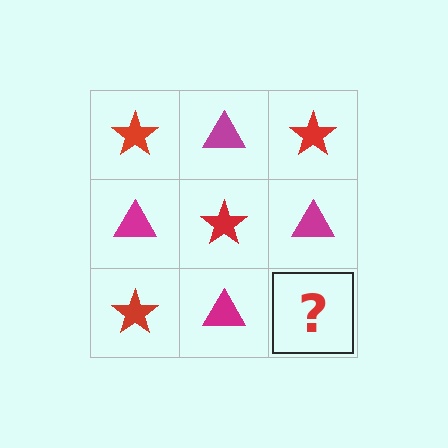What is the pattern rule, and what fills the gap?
The rule is that it alternates red star and magenta triangle in a checkerboard pattern. The gap should be filled with a red star.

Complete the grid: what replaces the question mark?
The question mark should be replaced with a red star.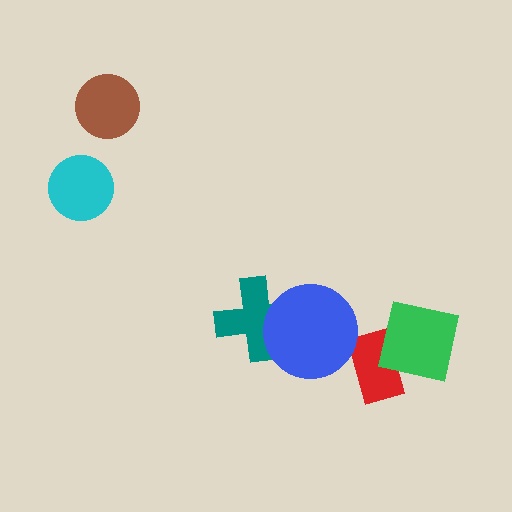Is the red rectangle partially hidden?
Yes, it is partially covered by another shape.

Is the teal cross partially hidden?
Yes, it is partially covered by another shape.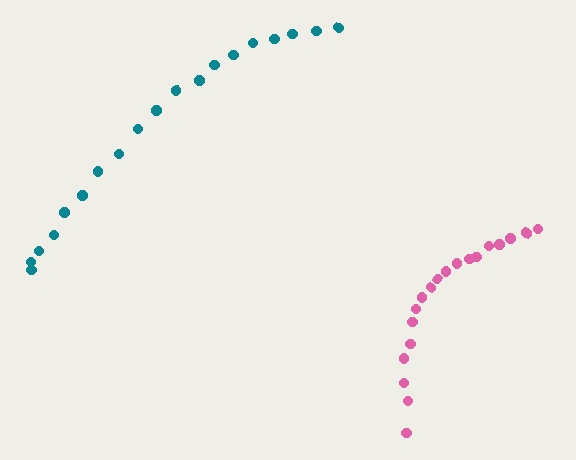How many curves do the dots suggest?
There are 2 distinct paths.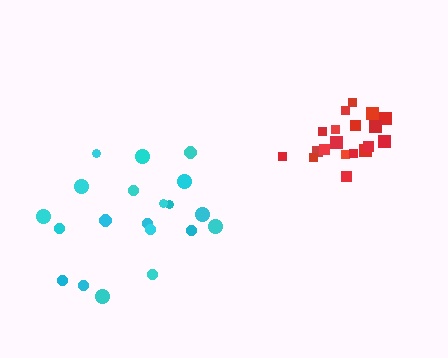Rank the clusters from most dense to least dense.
red, cyan.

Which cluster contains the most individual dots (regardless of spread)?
Cyan (20).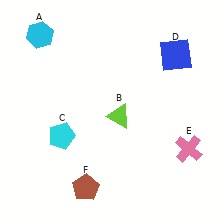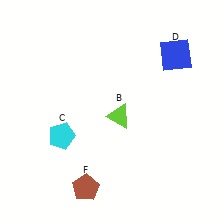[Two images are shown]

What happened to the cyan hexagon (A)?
The cyan hexagon (A) was removed in Image 2. It was in the top-left area of Image 1.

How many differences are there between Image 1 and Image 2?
There are 2 differences between the two images.